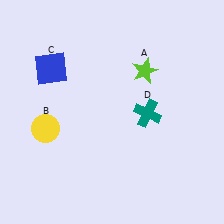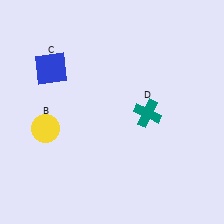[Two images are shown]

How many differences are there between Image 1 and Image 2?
There is 1 difference between the two images.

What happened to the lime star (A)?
The lime star (A) was removed in Image 2. It was in the top-right area of Image 1.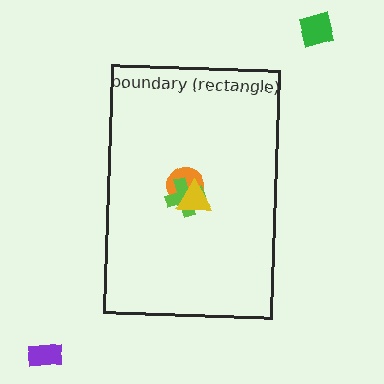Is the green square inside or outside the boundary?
Outside.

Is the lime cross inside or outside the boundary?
Inside.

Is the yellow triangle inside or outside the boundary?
Inside.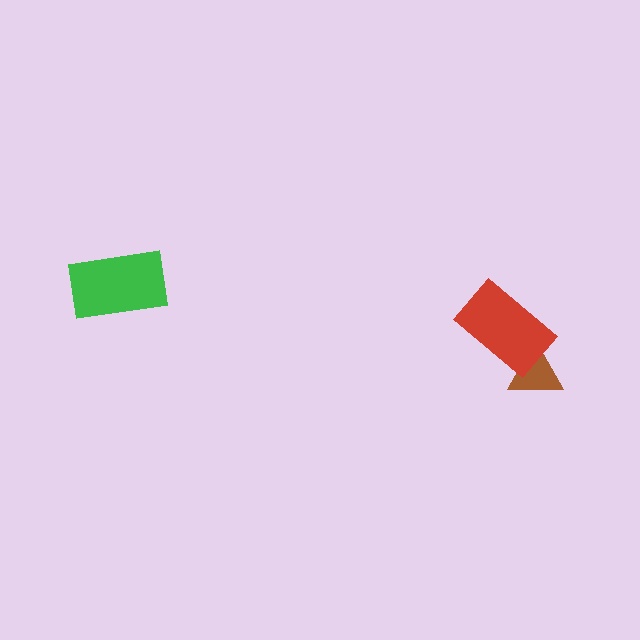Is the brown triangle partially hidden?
Yes, it is partially covered by another shape.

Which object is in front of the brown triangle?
The red rectangle is in front of the brown triangle.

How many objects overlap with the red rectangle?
1 object overlaps with the red rectangle.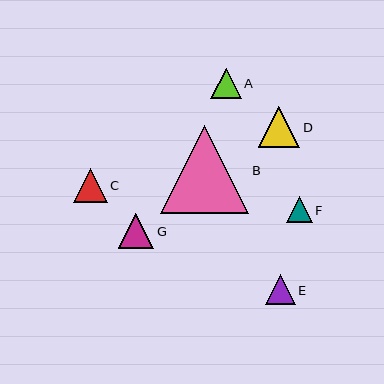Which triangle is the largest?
Triangle B is the largest with a size of approximately 88 pixels.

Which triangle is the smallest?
Triangle F is the smallest with a size of approximately 26 pixels.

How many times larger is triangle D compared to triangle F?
Triangle D is approximately 1.6 times the size of triangle F.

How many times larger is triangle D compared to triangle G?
Triangle D is approximately 1.2 times the size of triangle G.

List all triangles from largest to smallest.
From largest to smallest: B, D, G, C, A, E, F.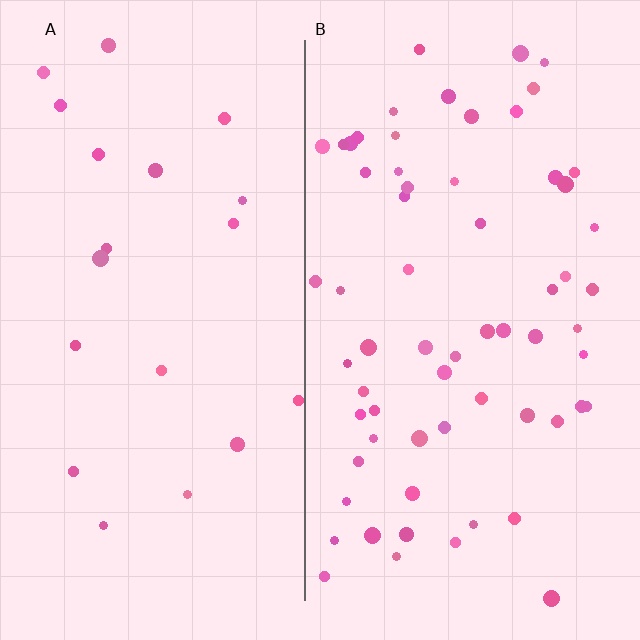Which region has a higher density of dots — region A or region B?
B (the right).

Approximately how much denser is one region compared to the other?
Approximately 3.3× — region B over region A.